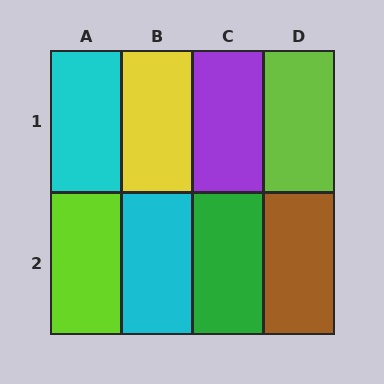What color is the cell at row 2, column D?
Brown.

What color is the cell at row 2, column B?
Cyan.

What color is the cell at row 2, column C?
Green.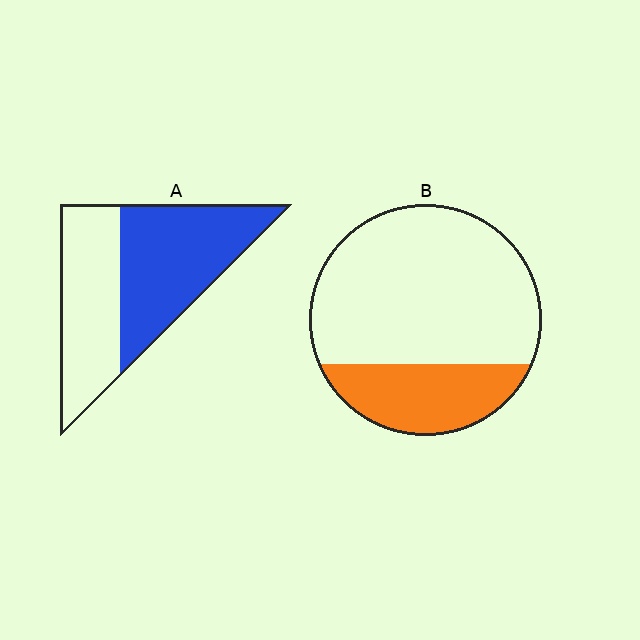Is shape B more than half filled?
No.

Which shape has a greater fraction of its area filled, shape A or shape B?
Shape A.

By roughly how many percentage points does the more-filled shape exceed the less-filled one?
By roughly 30 percentage points (A over B).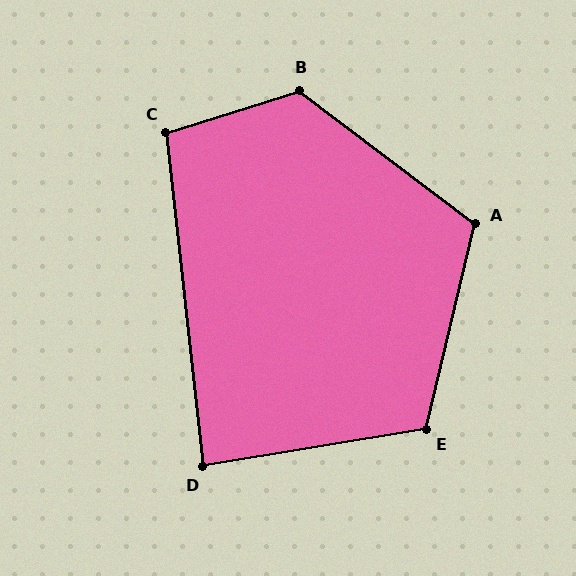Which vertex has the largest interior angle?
B, at approximately 125 degrees.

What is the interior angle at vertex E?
Approximately 113 degrees (obtuse).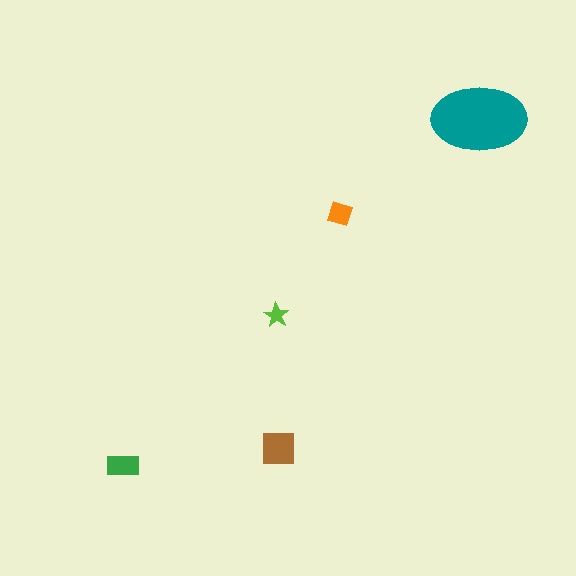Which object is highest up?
The teal ellipse is topmost.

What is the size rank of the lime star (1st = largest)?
5th.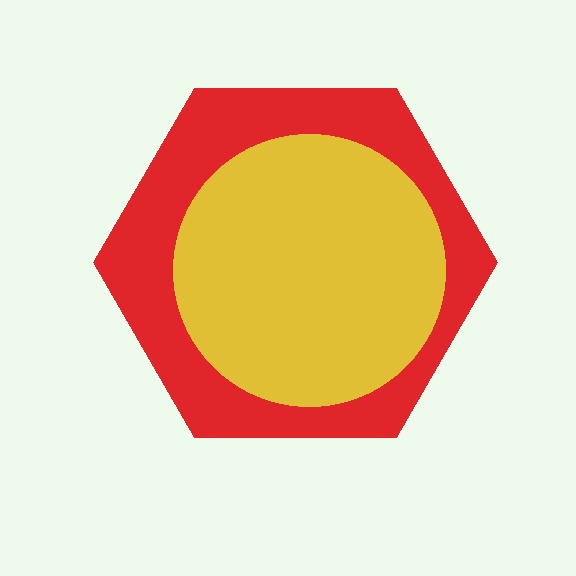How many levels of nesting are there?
2.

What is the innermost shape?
The yellow circle.